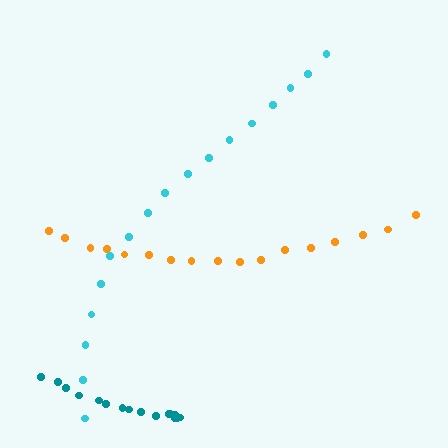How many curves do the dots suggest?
There are 3 distinct paths.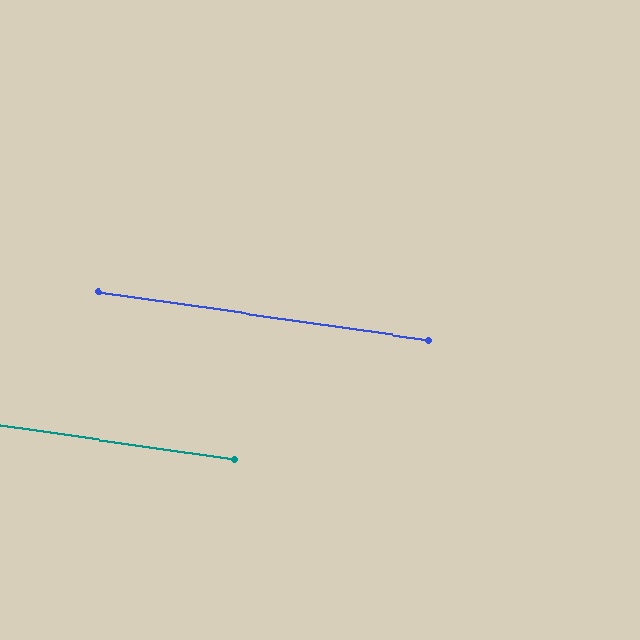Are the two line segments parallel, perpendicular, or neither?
Parallel — their directions differ by only 0.1°.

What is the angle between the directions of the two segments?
Approximately 0 degrees.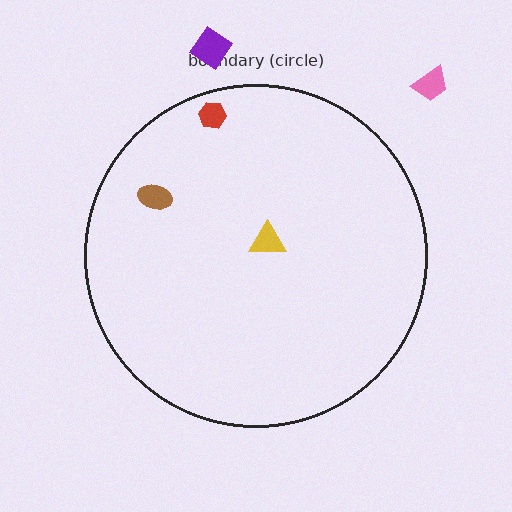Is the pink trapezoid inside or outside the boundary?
Outside.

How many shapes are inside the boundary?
3 inside, 2 outside.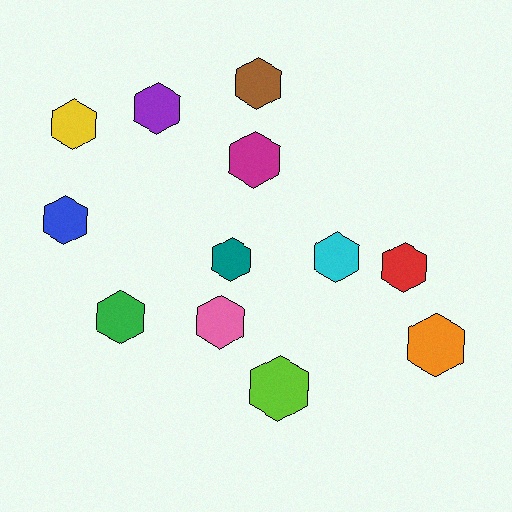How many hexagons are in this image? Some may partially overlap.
There are 12 hexagons.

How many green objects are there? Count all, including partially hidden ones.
There is 1 green object.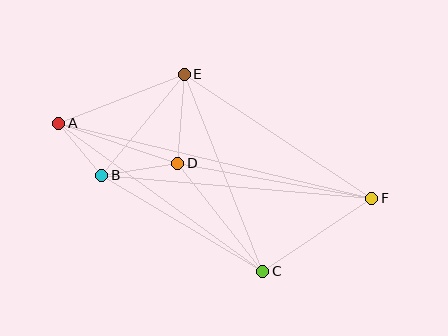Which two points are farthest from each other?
Points A and F are farthest from each other.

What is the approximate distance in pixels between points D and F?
The distance between D and F is approximately 197 pixels.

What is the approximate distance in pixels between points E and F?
The distance between E and F is approximately 225 pixels.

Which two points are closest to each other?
Points A and B are closest to each other.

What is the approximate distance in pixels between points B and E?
The distance between B and E is approximately 130 pixels.